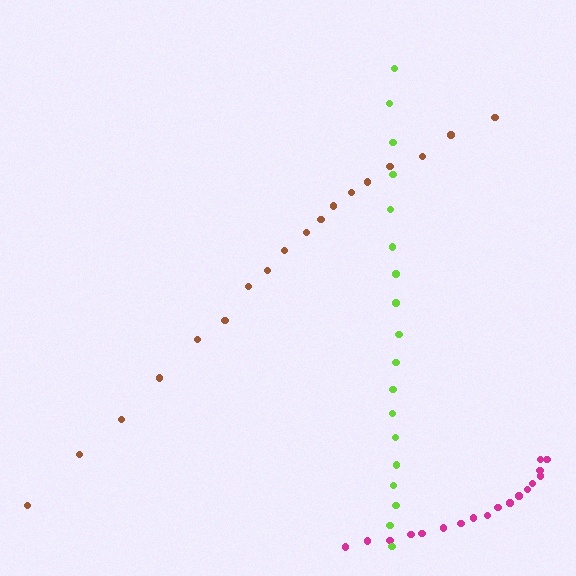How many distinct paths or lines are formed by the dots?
There are 3 distinct paths.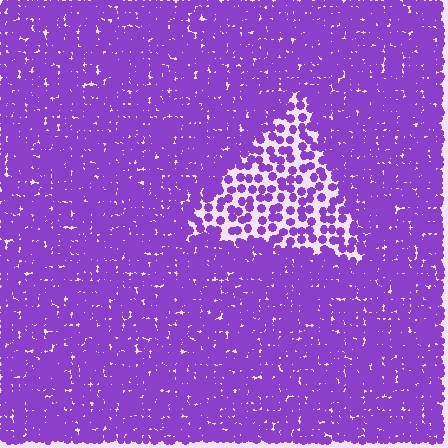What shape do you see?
I see a triangle.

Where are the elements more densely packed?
The elements are more densely packed outside the triangle boundary.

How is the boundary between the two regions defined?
The boundary is defined by a change in element density (approximately 2.5x ratio). All elements are the same color, size, and shape.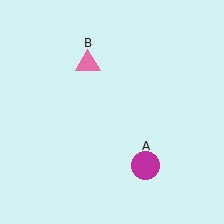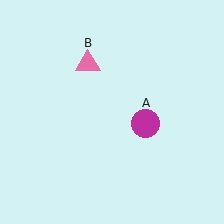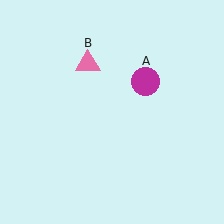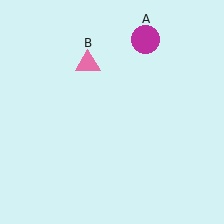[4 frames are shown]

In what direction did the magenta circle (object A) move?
The magenta circle (object A) moved up.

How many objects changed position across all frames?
1 object changed position: magenta circle (object A).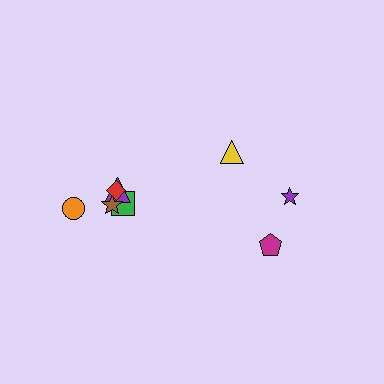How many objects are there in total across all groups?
There are 8 objects.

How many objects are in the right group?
There are 3 objects.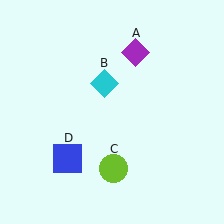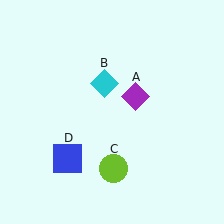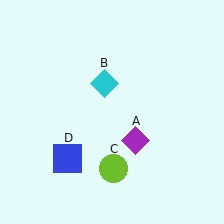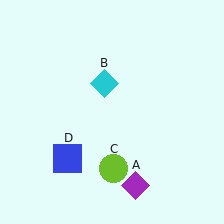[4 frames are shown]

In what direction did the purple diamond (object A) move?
The purple diamond (object A) moved down.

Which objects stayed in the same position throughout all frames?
Cyan diamond (object B) and lime circle (object C) and blue square (object D) remained stationary.